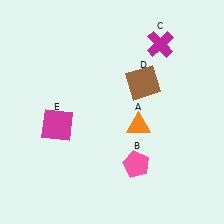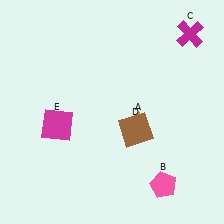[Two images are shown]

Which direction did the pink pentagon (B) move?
The pink pentagon (B) moved right.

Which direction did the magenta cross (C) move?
The magenta cross (C) moved right.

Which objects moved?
The objects that moved are: the pink pentagon (B), the magenta cross (C), the brown square (D).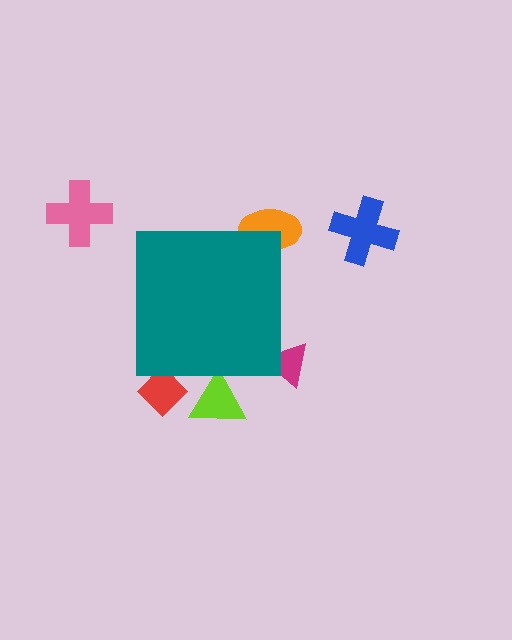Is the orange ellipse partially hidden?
Yes, the orange ellipse is partially hidden behind the teal square.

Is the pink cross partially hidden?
No, the pink cross is fully visible.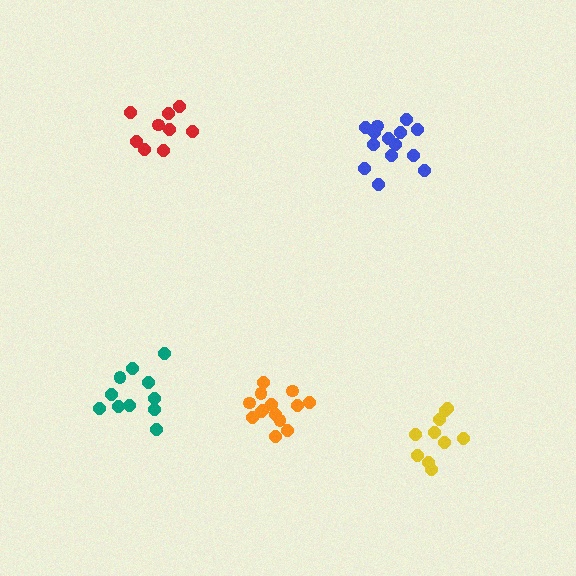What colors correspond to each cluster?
The clusters are colored: red, blue, teal, orange, yellow.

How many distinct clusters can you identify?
There are 5 distinct clusters.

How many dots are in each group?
Group 1: 9 dots, Group 2: 14 dots, Group 3: 11 dots, Group 4: 14 dots, Group 5: 10 dots (58 total).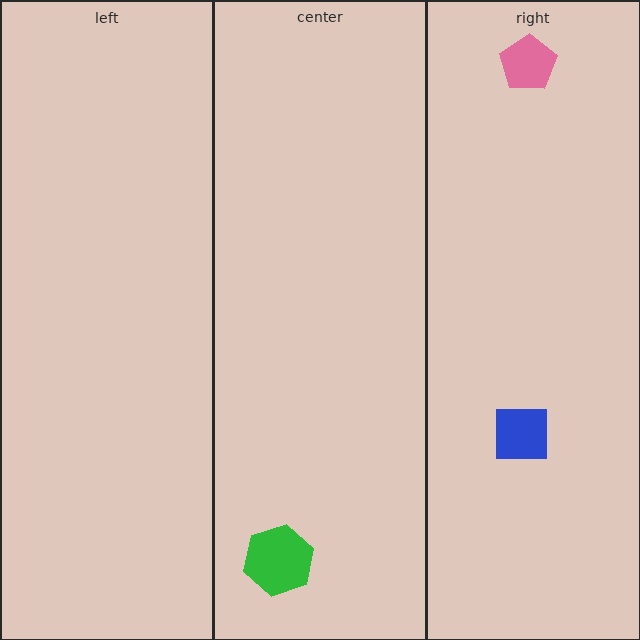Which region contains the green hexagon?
The center region.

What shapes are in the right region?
The pink pentagon, the blue square.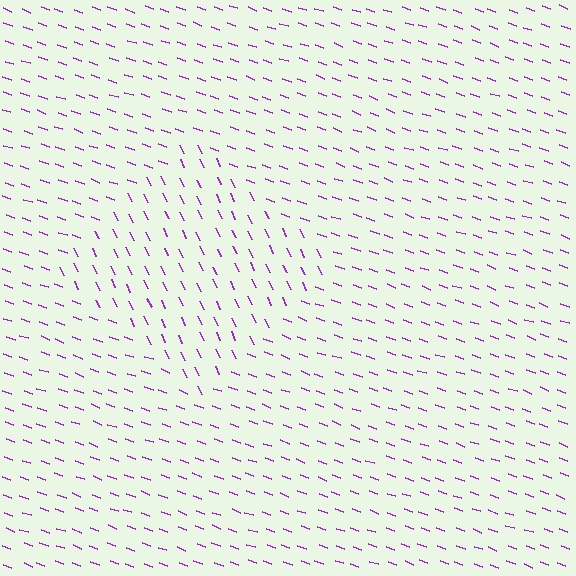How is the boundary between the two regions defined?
The boundary is defined purely by a change in line orientation (approximately 45 degrees difference). All lines are the same color and thickness.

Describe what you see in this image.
The image is filled with small purple line segments. A diamond region in the image has lines oriented differently from the surrounding lines, creating a visible texture boundary.